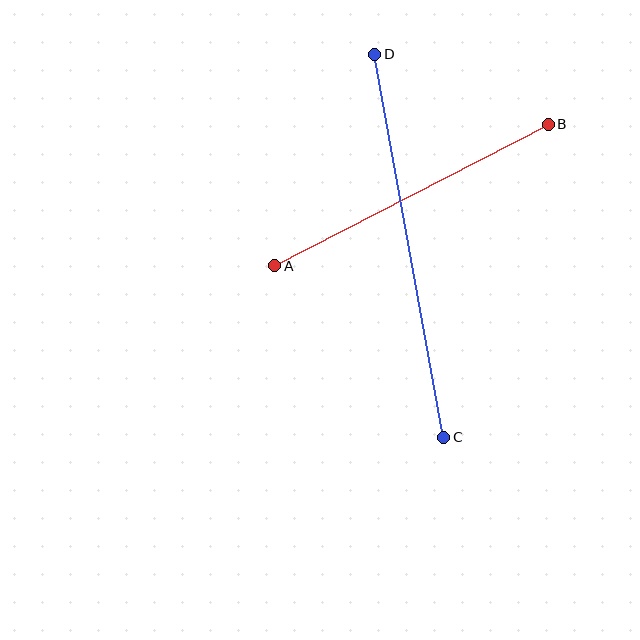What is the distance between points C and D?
The distance is approximately 389 pixels.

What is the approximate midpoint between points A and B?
The midpoint is at approximately (411, 195) pixels.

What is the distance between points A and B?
The distance is approximately 308 pixels.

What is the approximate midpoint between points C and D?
The midpoint is at approximately (409, 246) pixels.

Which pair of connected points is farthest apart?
Points C and D are farthest apart.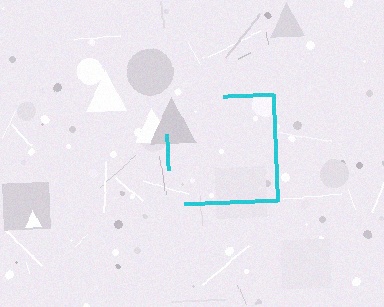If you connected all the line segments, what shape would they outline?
They would outline a square.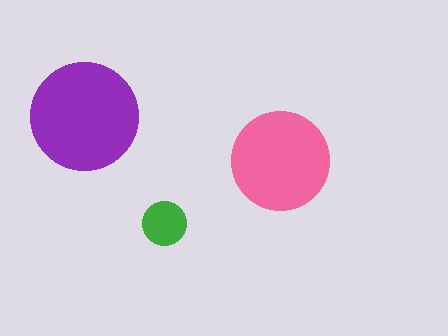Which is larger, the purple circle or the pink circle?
The purple one.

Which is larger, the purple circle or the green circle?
The purple one.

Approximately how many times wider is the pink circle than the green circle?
About 2 times wider.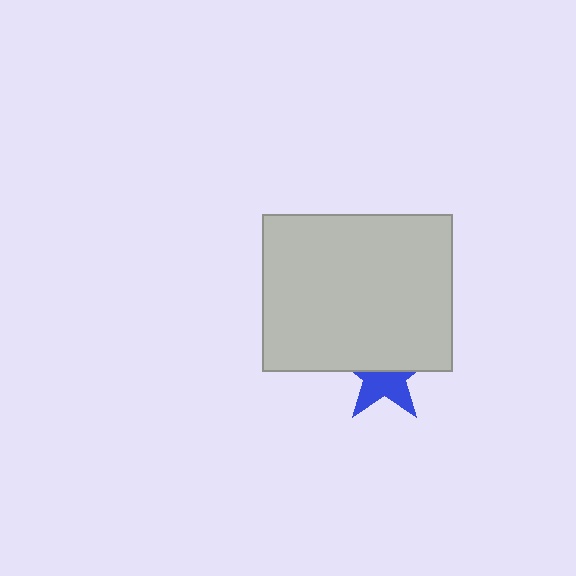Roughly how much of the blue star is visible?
About half of it is visible (roughly 49%).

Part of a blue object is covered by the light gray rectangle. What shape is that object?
It is a star.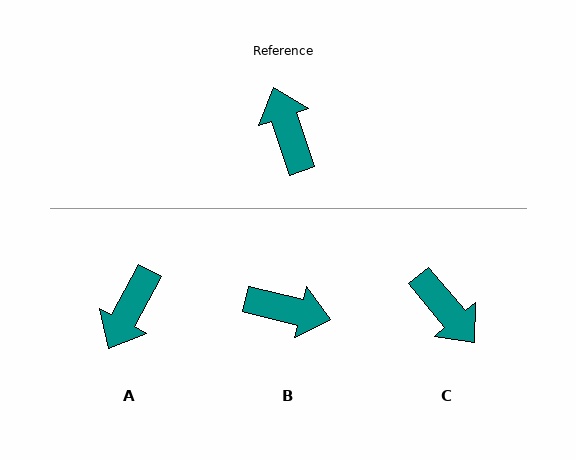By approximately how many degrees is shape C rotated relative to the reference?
Approximately 159 degrees clockwise.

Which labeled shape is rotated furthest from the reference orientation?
C, about 159 degrees away.